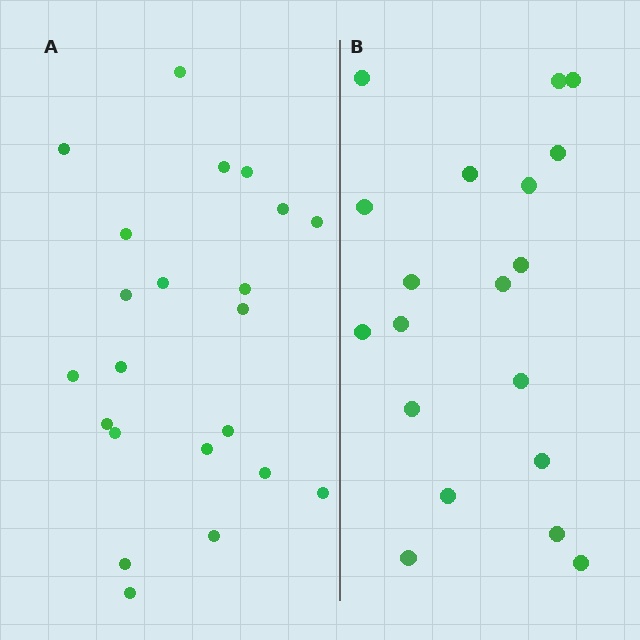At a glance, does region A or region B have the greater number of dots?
Region A (the left region) has more dots.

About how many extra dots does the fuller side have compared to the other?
Region A has just a few more — roughly 2 or 3 more dots than region B.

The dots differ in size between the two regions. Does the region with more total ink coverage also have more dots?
No. Region B has more total ink coverage because its dots are larger, but region A actually contains more individual dots. Total area can be misleading — the number of items is what matters here.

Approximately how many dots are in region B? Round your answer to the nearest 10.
About 20 dots. (The exact count is 19, which rounds to 20.)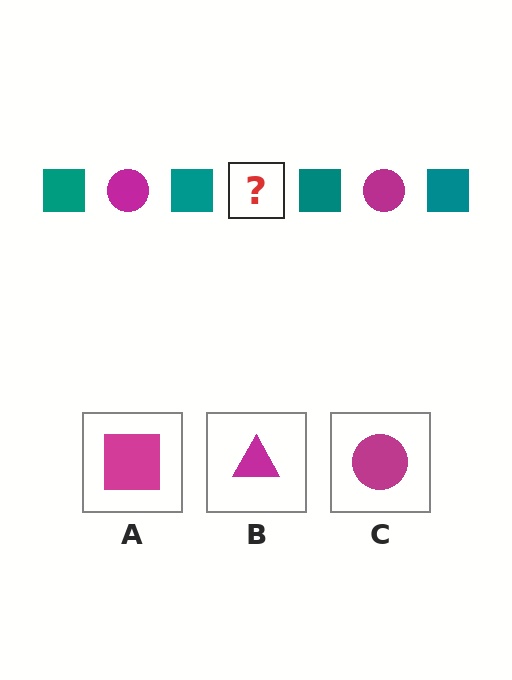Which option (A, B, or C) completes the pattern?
C.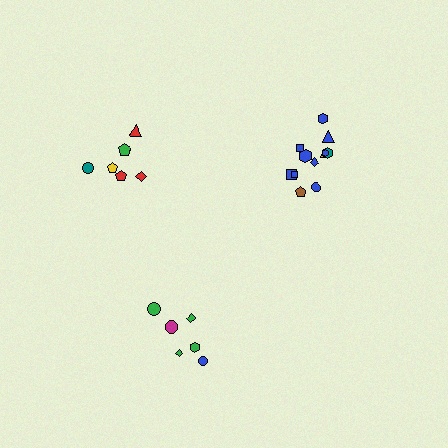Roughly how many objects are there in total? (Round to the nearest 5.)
Roughly 25 objects in total.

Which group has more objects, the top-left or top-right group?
The top-right group.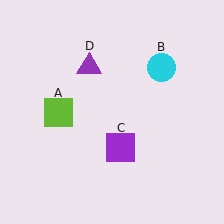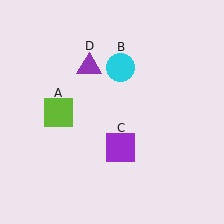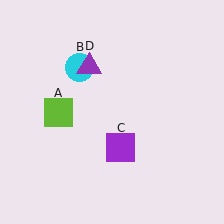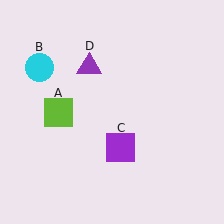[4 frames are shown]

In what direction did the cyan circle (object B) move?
The cyan circle (object B) moved left.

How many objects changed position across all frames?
1 object changed position: cyan circle (object B).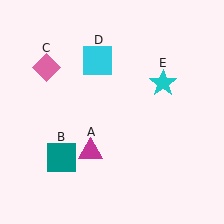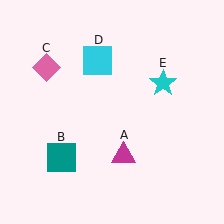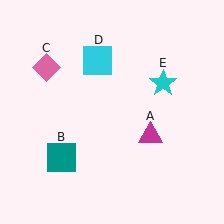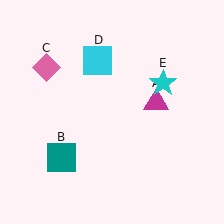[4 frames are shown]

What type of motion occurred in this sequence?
The magenta triangle (object A) rotated counterclockwise around the center of the scene.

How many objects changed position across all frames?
1 object changed position: magenta triangle (object A).